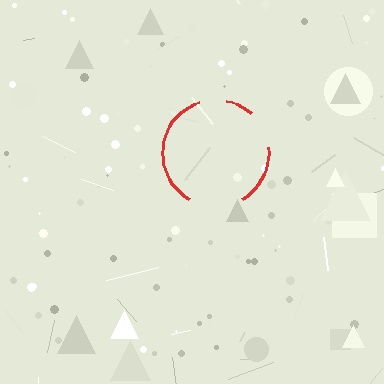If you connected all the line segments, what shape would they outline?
They would outline a circle.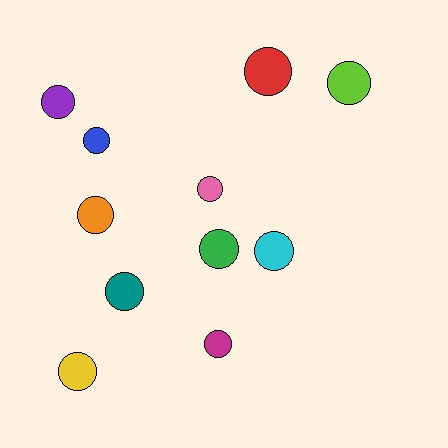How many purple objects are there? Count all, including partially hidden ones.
There is 1 purple object.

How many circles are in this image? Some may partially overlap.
There are 11 circles.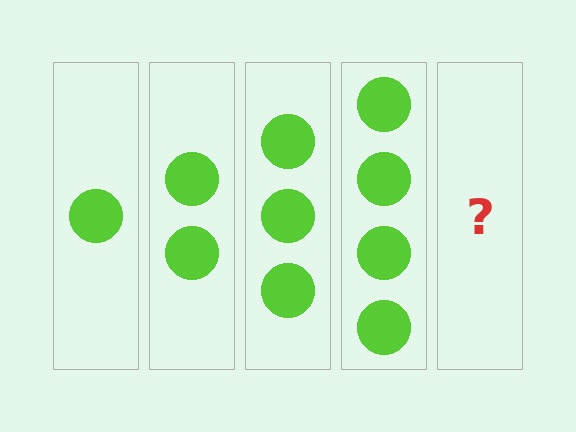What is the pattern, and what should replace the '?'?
The pattern is that each step adds one more circle. The '?' should be 5 circles.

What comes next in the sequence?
The next element should be 5 circles.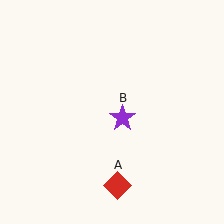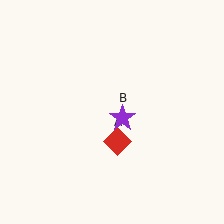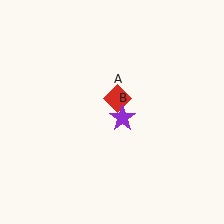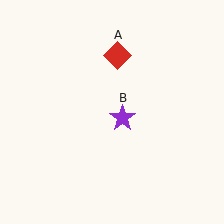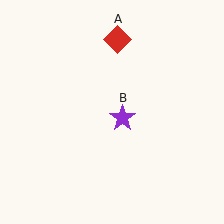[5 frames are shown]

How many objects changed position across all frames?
1 object changed position: red diamond (object A).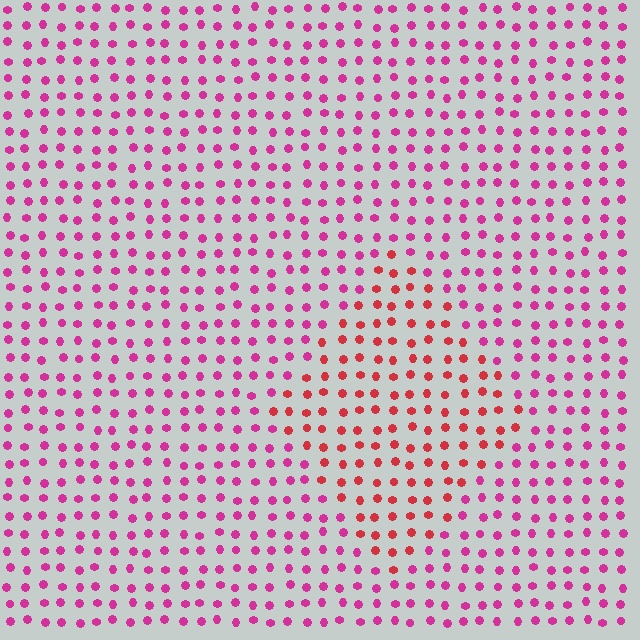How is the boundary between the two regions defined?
The boundary is defined purely by a slight shift in hue (about 34 degrees). Spacing, size, and orientation are identical on both sides.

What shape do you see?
I see a diamond.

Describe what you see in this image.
The image is filled with small magenta elements in a uniform arrangement. A diamond-shaped region is visible where the elements are tinted to a slightly different hue, forming a subtle color boundary.